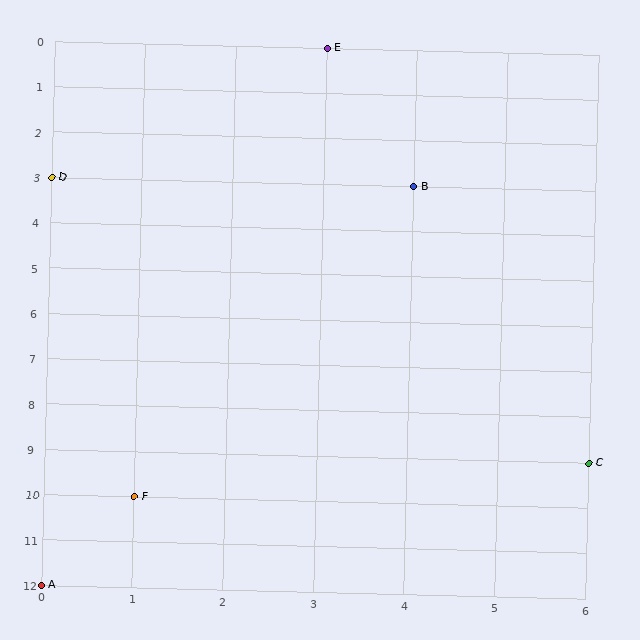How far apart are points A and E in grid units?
Points A and E are 3 columns and 12 rows apart (about 12.4 grid units diagonally).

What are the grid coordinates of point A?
Point A is at grid coordinates (0, 12).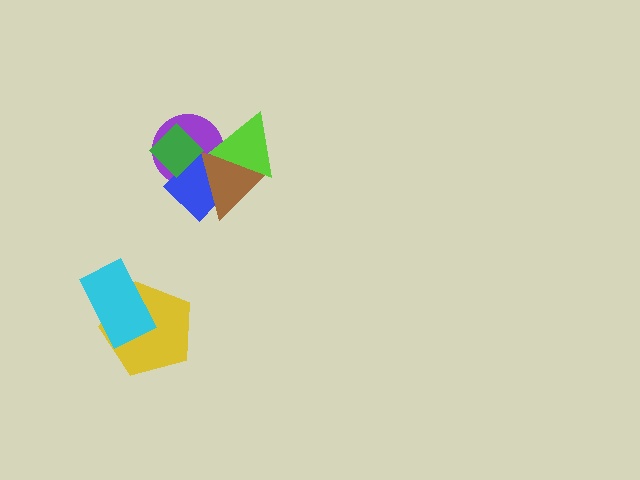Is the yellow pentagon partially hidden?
Yes, it is partially covered by another shape.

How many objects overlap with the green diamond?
2 objects overlap with the green diamond.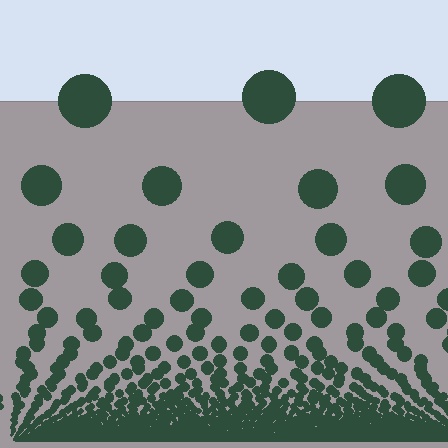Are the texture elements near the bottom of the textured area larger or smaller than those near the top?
Smaller. The gradient is inverted — elements near the bottom are smaller and denser.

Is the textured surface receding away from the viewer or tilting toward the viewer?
The surface appears to tilt toward the viewer. Texture elements get larger and sparser toward the top.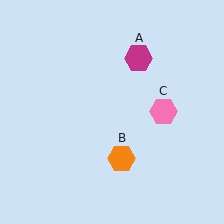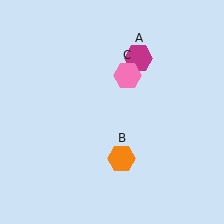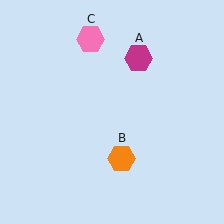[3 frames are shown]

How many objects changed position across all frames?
1 object changed position: pink hexagon (object C).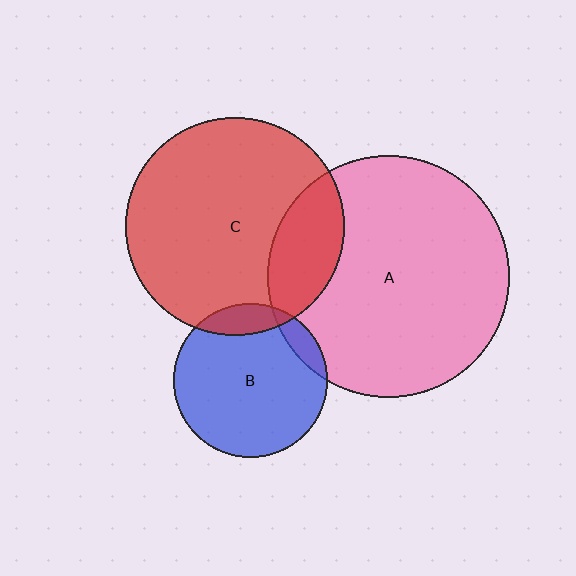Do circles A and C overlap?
Yes.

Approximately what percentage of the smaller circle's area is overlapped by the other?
Approximately 20%.